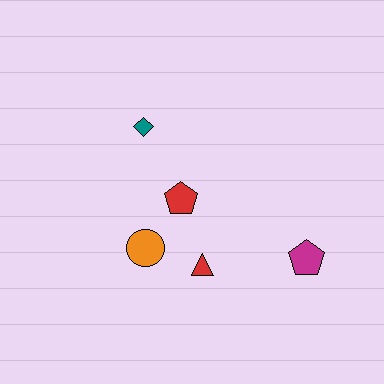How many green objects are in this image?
There are no green objects.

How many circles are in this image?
There is 1 circle.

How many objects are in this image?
There are 5 objects.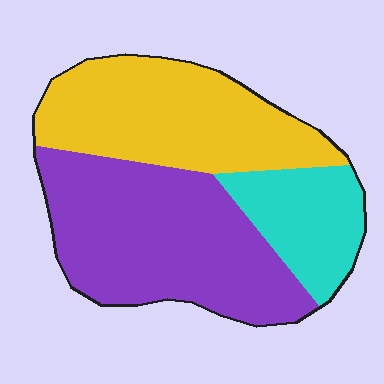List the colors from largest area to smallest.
From largest to smallest: purple, yellow, cyan.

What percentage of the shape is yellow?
Yellow covers 36% of the shape.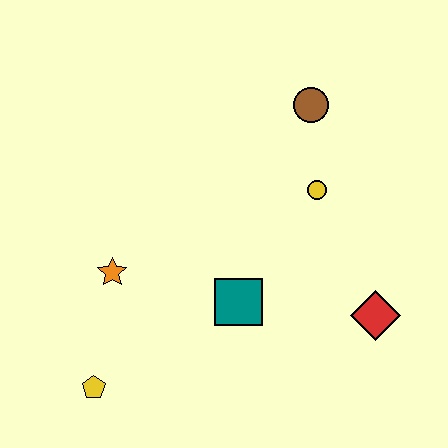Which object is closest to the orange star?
The yellow pentagon is closest to the orange star.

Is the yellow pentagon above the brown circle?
No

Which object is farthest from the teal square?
The brown circle is farthest from the teal square.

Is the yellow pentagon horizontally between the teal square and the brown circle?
No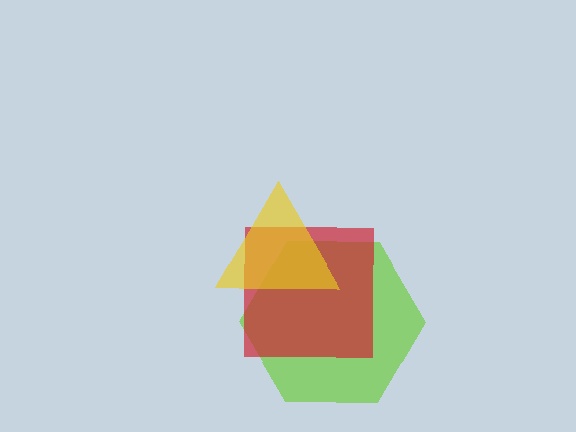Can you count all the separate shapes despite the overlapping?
Yes, there are 3 separate shapes.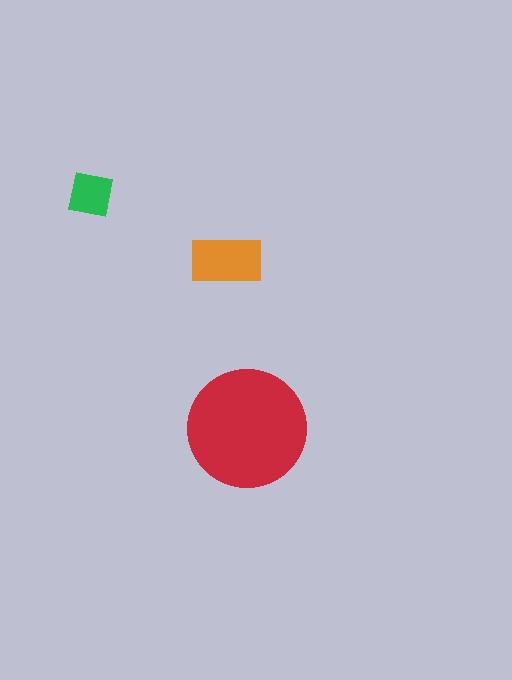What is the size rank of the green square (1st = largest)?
3rd.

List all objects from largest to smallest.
The red circle, the orange rectangle, the green square.